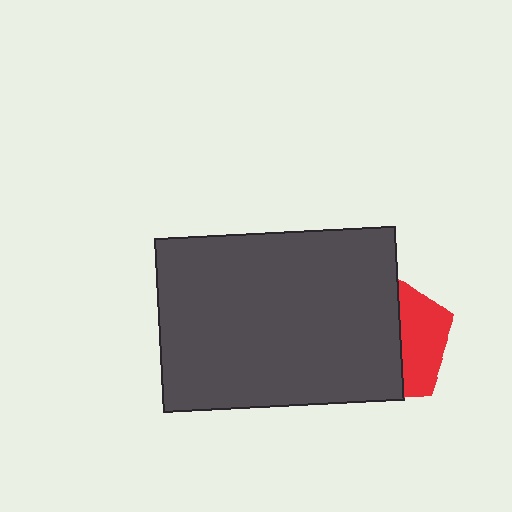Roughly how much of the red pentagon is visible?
A small part of it is visible (roughly 35%).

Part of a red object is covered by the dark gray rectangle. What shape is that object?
It is a pentagon.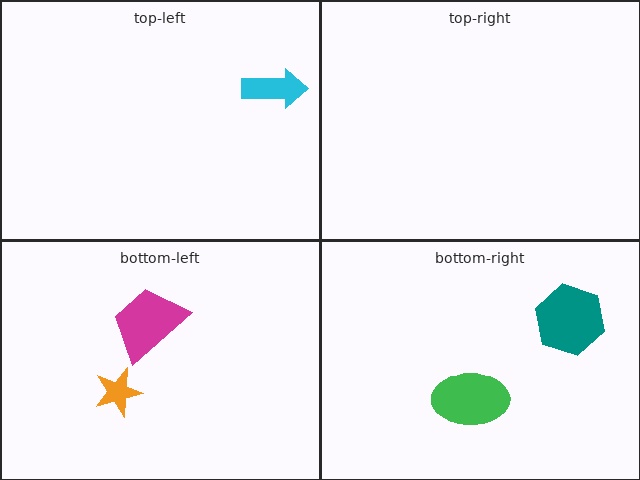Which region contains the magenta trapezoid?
The bottom-left region.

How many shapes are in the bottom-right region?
2.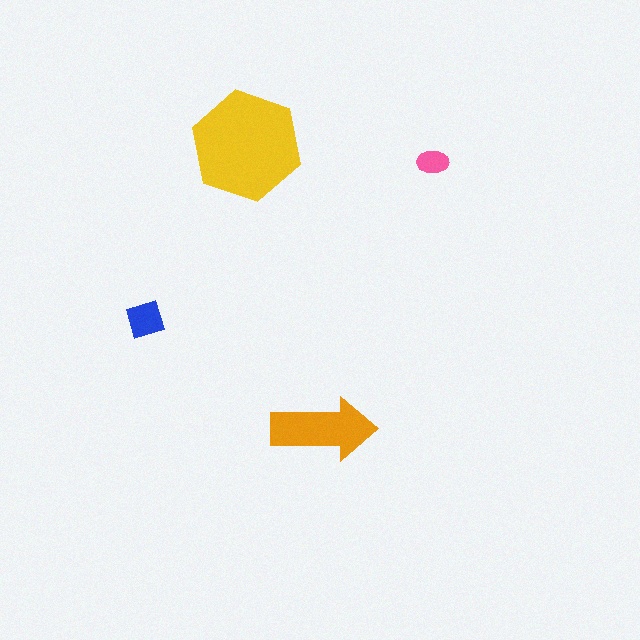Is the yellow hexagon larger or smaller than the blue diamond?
Larger.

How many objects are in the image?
There are 4 objects in the image.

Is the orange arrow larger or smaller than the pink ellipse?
Larger.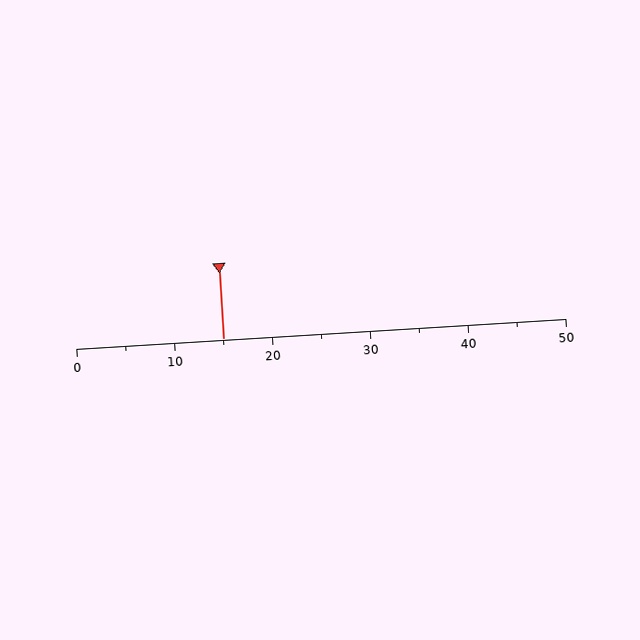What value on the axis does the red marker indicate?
The marker indicates approximately 15.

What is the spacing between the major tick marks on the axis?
The major ticks are spaced 10 apart.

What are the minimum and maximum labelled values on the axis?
The axis runs from 0 to 50.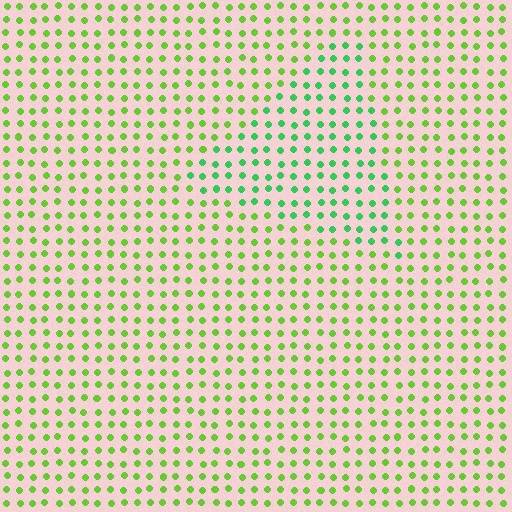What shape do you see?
I see a triangle.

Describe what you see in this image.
The image is filled with small lime elements in a uniform arrangement. A triangle-shaped region is visible where the elements are tinted to a slightly different hue, forming a subtle color boundary.